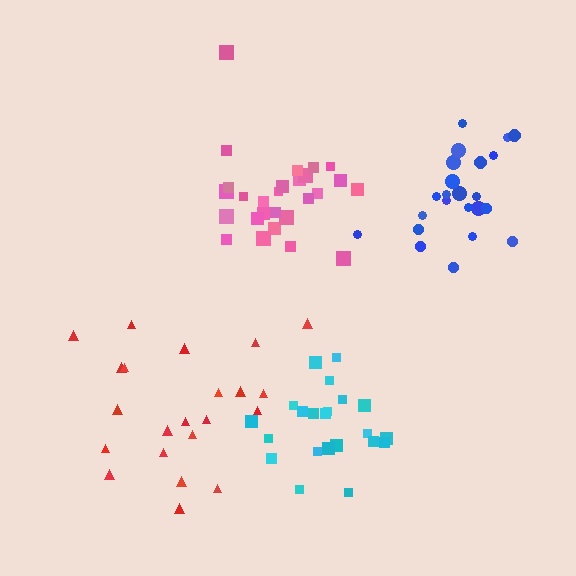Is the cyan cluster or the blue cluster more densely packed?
Blue.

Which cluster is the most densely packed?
Pink.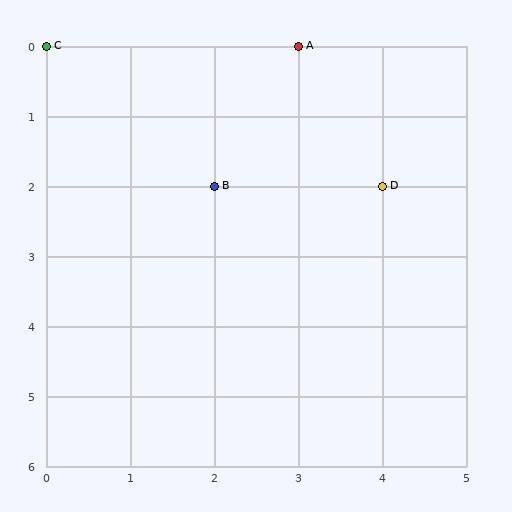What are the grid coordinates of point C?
Point C is at grid coordinates (0, 0).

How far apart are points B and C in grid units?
Points B and C are 2 columns and 2 rows apart (about 2.8 grid units diagonally).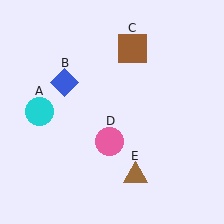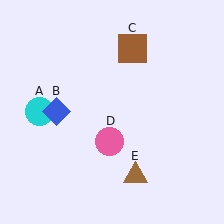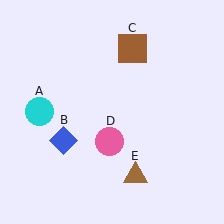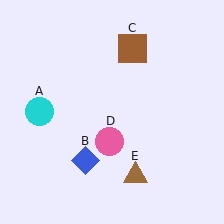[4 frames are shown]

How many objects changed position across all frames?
1 object changed position: blue diamond (object B).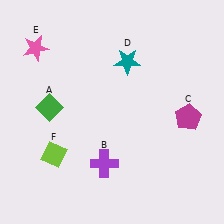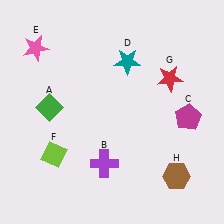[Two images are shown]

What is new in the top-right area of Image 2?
A red star (G) was added in the top-right area of Image 2.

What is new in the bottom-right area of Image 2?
A brown hexagon (H) was added in the bottom-right area of Image 2.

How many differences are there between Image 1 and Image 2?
There are 2 differences between the two images.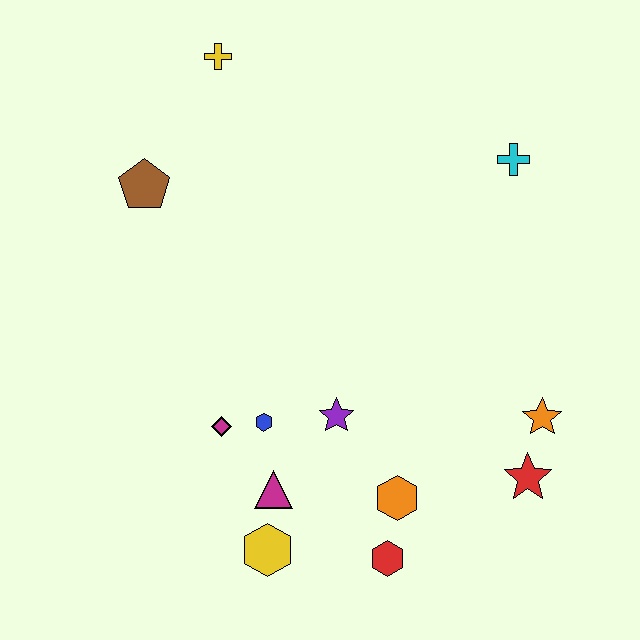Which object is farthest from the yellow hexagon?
The yellow cross is farthest from the yellow hexagon.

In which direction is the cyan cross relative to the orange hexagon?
The cyan cross is above the orange hexagon.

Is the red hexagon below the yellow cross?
Yes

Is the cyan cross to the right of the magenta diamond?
Yes